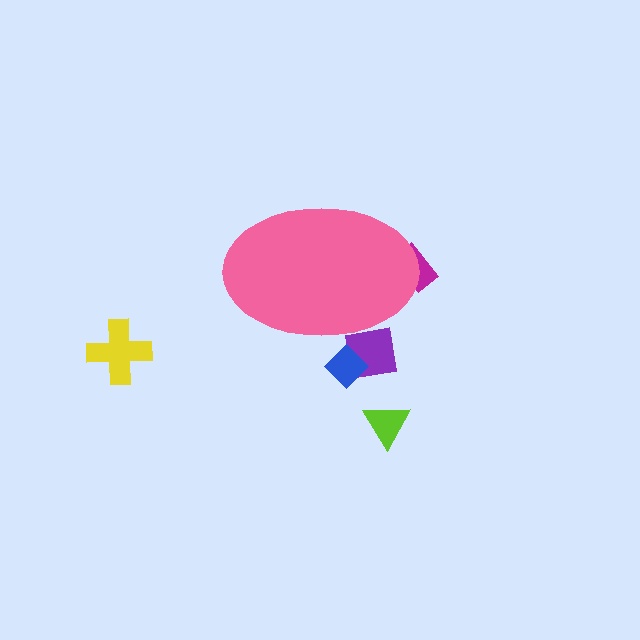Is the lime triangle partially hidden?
No, the lime triangle is fully visible.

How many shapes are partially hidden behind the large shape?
3 shapes are partially hidden.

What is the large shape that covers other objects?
A pink ellipse.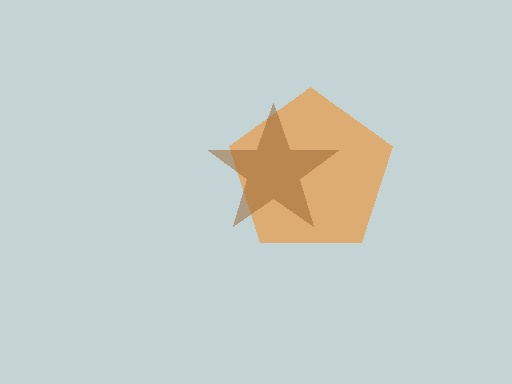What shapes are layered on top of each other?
The layered shapes are: an orange pentagon, a brown star.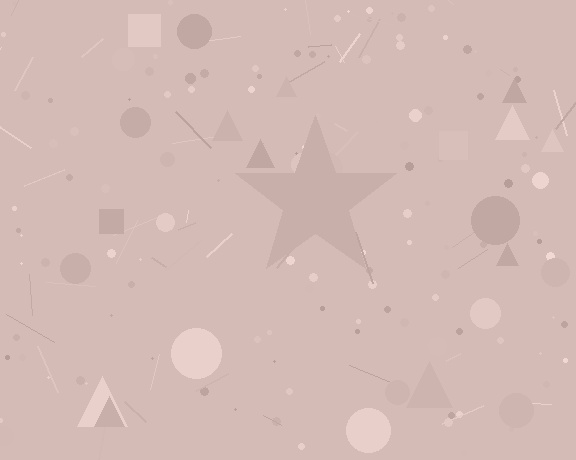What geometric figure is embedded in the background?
A star is embedded in the background.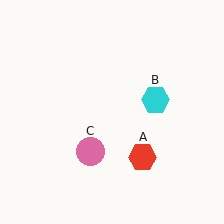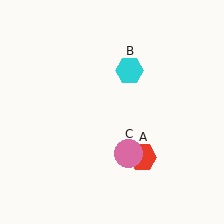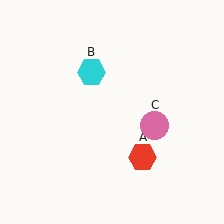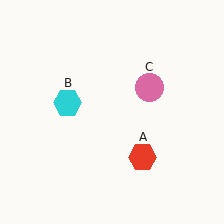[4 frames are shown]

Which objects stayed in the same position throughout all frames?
Red hexagon (object A) remained stationary.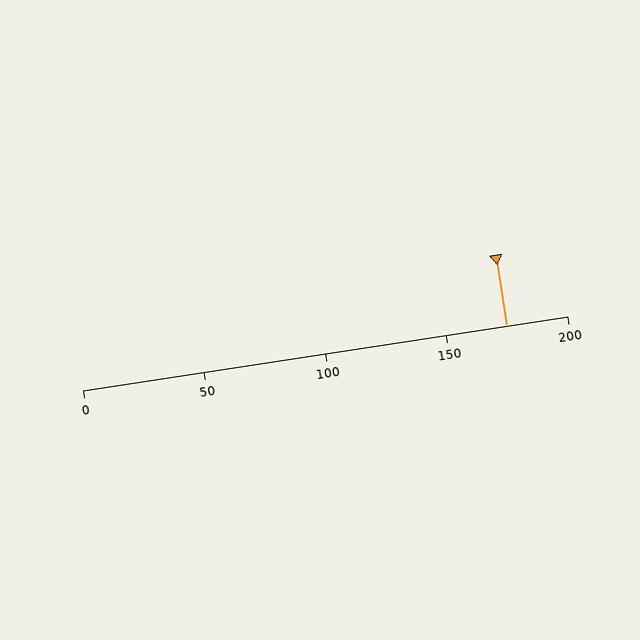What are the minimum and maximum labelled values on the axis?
The axis runs from 0 to 200.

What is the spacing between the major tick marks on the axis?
The major ticks are spaced 50 apart.